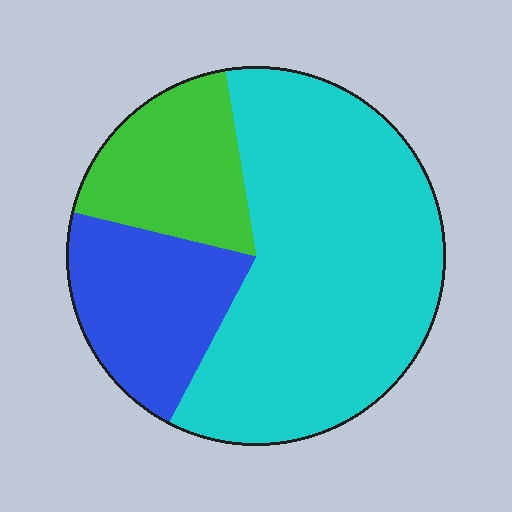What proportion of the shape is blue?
Blue covers around 20% of the shape.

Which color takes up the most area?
Cyan, at roughly 60%.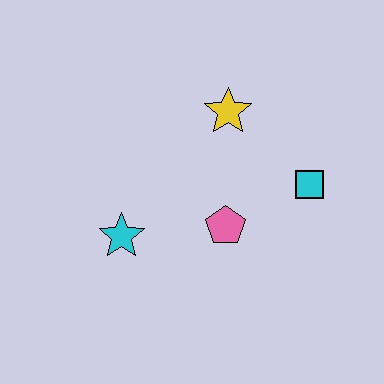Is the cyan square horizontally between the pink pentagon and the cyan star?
No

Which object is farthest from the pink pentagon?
The yellow star is farthest from the pink pentagon.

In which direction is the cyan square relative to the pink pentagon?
The cyan square is to the right of the pink pentagon.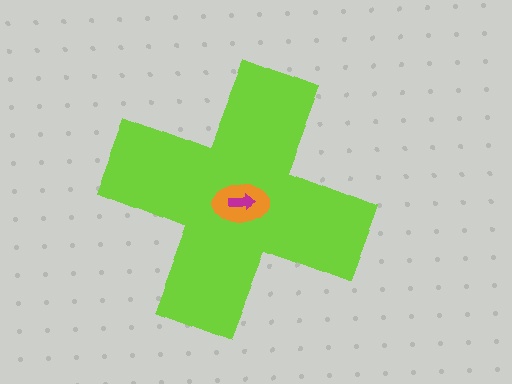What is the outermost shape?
The lime cross.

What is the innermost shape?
The magenta arrow.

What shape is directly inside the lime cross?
The orange ellipse.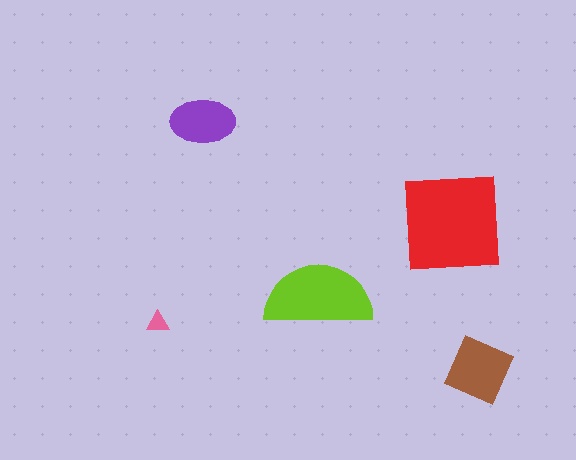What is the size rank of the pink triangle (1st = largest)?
5th.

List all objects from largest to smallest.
The red square, the lime semicircle, the brown square, the purple ellipse, the pink triangle.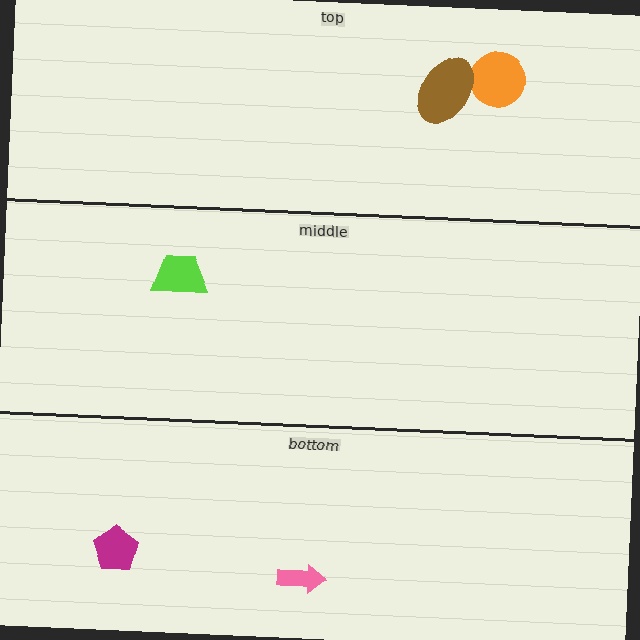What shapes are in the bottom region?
The pink arrow, the magenta pentagon.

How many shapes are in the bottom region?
2.